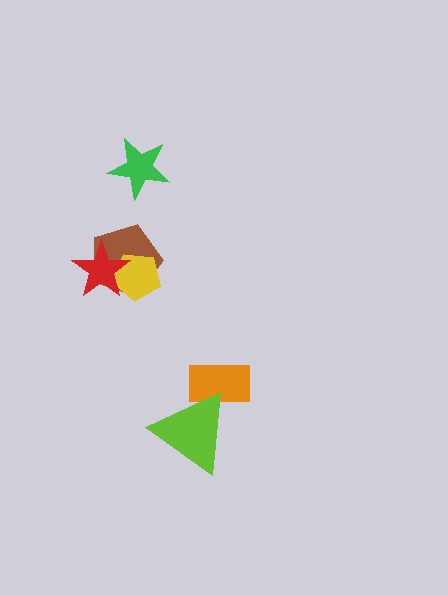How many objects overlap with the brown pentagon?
2 objects overlap with the brown pentagon.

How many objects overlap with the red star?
2 objects overlap with the red star.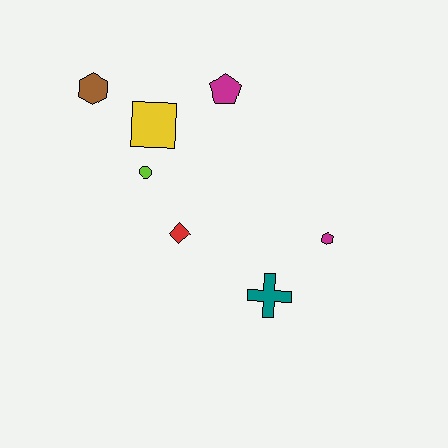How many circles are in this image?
There is 1 circle.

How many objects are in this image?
There are 7 objects.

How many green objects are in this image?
There are no green objects.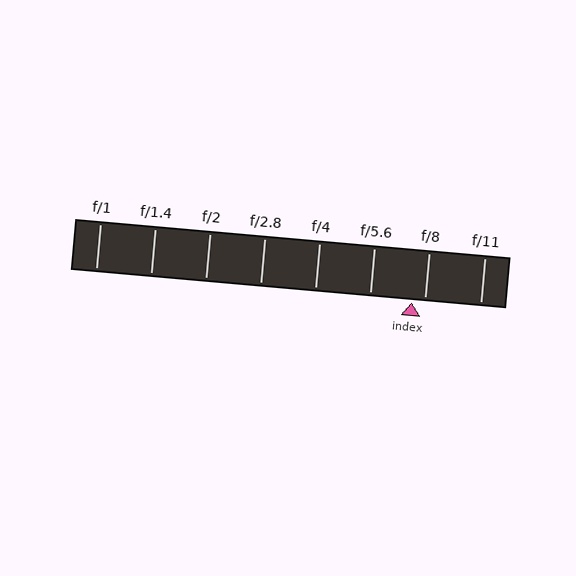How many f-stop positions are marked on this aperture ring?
There are 8 f-stop positions marked.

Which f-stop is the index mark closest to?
The index mark is closest to f/8.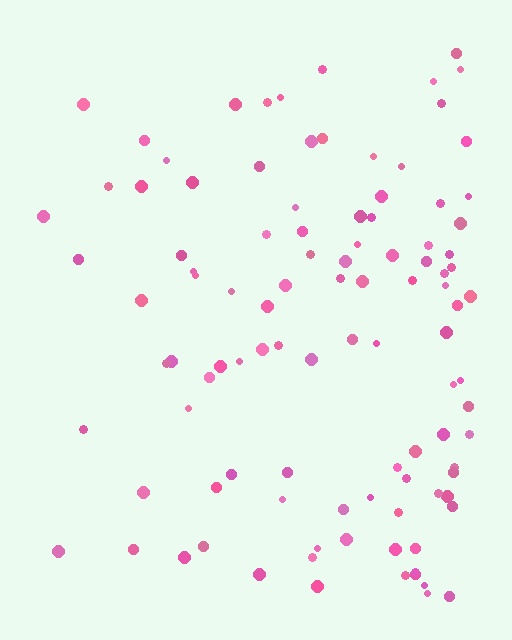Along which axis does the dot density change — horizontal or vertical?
Horizontal.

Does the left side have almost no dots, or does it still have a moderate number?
Still a moderate number, just noticeably fewer than the right.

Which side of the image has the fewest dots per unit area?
The left.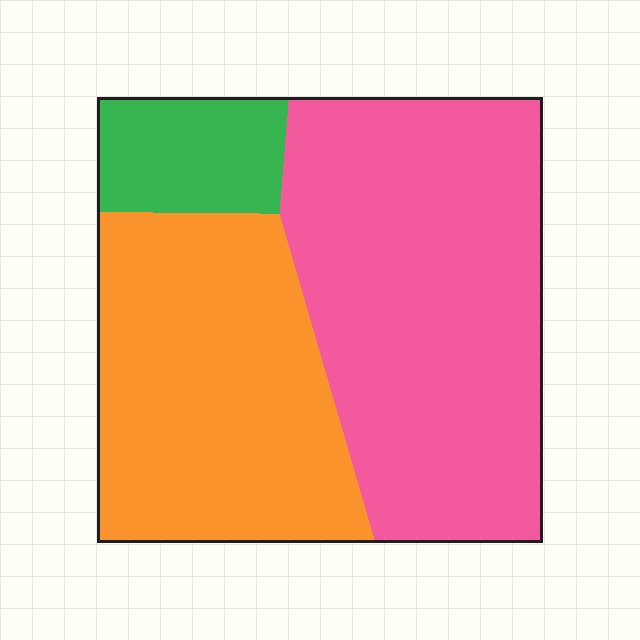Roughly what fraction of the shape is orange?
Orange covers around 40% of the shape.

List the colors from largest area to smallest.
From largest to smallest: pink, orange, green.